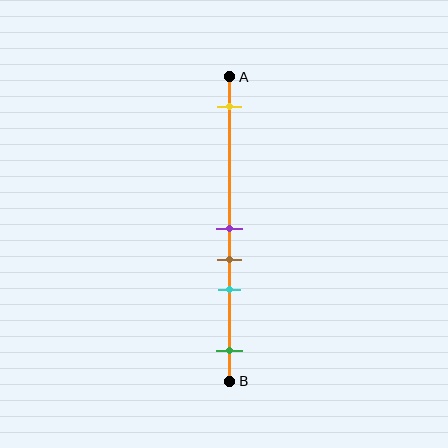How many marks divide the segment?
There are 5 marks dividing the segment.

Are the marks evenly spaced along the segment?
No, the marks are not evenly spaced.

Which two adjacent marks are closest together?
The purple and brown marks are the closest adjacent pair.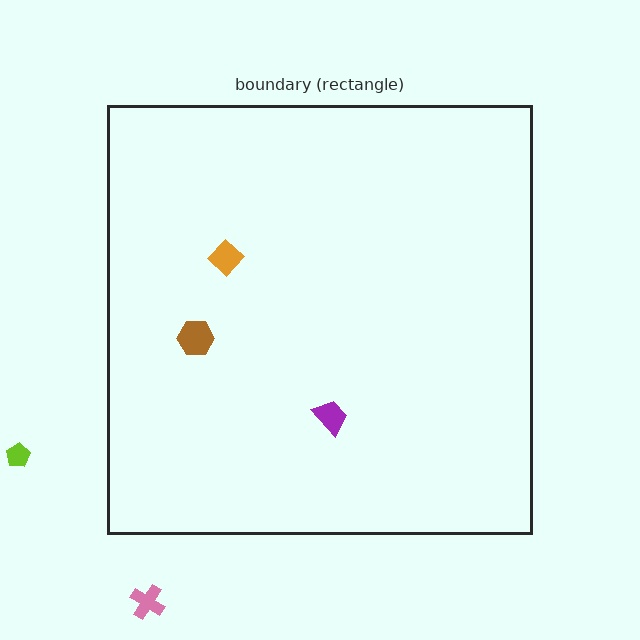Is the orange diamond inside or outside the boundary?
Inside.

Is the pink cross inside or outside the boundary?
Outside.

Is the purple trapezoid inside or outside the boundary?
Inside.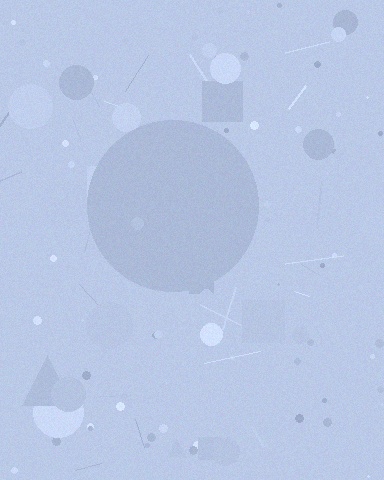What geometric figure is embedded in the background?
A circle is embedded in the background.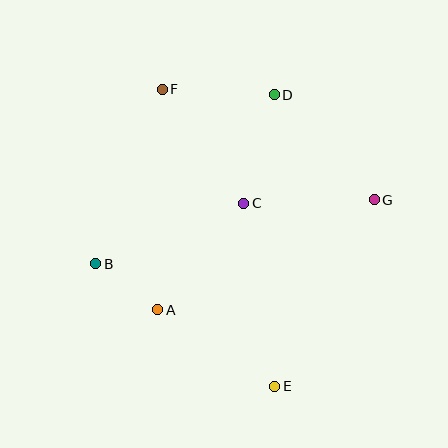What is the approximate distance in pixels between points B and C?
The distance between B and C is approximately 160 pixels.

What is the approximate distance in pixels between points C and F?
The distance between C and F is approximately 140 pixels.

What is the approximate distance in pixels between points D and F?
The distance between D and F is approximately 112 pixels.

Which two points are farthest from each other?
Points E and F are farthest from each other.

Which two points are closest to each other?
Points A and B are closest to each other.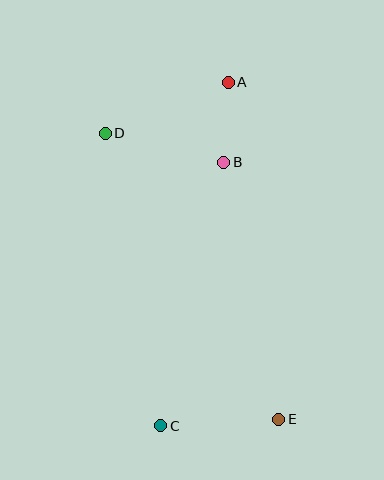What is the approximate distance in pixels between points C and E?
The distance between C and E is approximately 119 pixels.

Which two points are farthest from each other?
Points A and C are farthest from each other.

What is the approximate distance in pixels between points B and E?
The distance between B and E is approximately 263 pixels.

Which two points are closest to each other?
Points A and B are closest to each other.